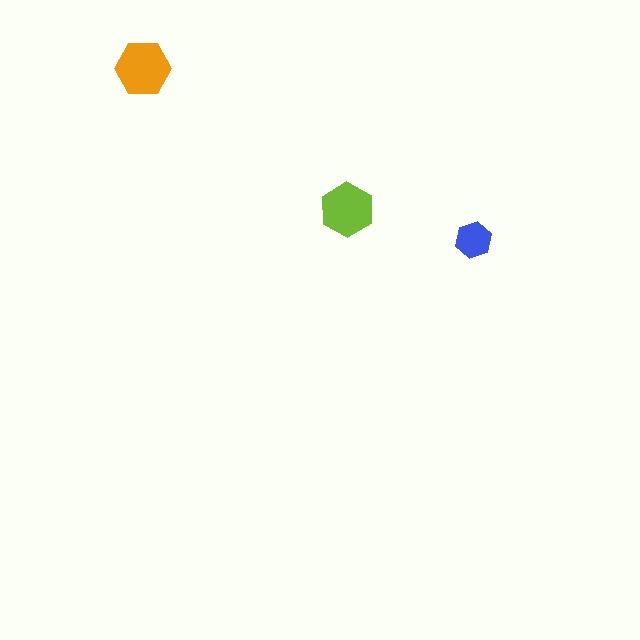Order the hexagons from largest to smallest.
the orange one, the lime one, the blue one.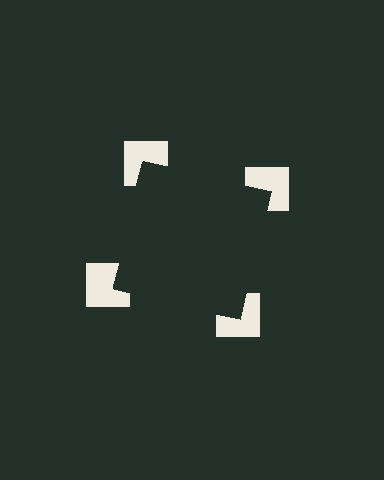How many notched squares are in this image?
There are 4 — one at each vertex of the illusory square.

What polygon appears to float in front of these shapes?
An illusory square — its edges are inferred from the aligned wedge cuts in the notched squares, not physically drawn.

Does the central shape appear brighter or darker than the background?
It typically appears slightly darker than the background, even though no actual brightness change is drawn.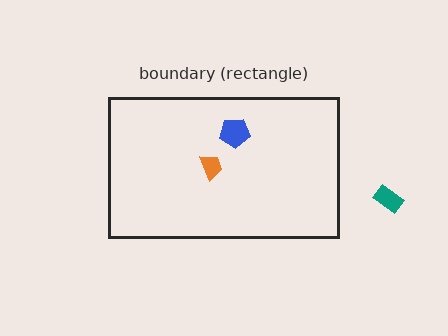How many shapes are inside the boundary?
2 inside, 1 outside.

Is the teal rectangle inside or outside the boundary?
Outside.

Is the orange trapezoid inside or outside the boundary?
Inside.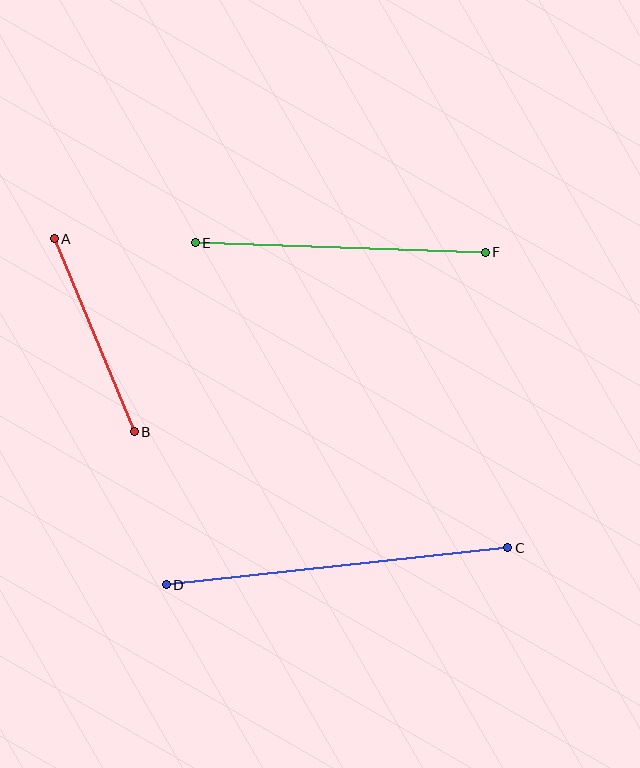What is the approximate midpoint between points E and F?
The midpoint is at approximately (340, 248) pixels.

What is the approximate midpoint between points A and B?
The midpoint is at approximately (94, 335) pixels.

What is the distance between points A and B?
The distance is approximately 209 pixels.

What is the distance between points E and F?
The distance is approximately 290 pixels.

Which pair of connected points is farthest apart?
Points C and D are farthest apart.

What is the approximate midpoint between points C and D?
The midpoint is at approximately (337, 566) pixels.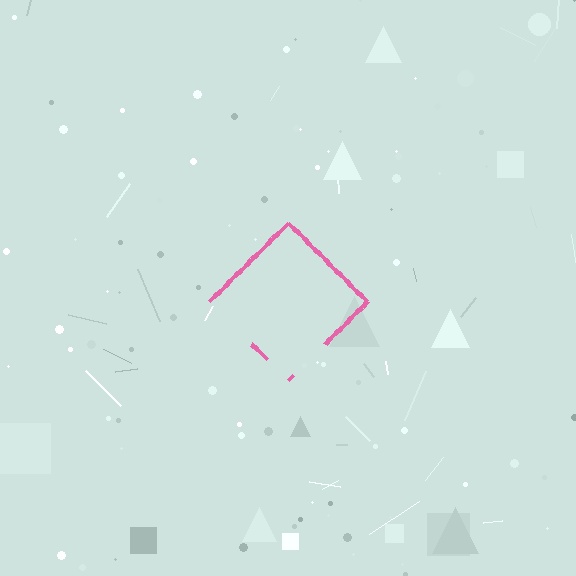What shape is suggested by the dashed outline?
The dashed outline suggests a diamond.